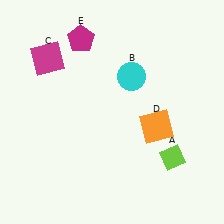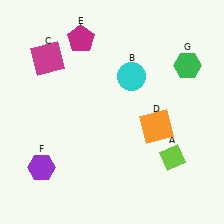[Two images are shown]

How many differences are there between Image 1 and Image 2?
There are 2 differences between the two images.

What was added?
A purple hexagon (F), a green hexagon (G) were added in Image 2.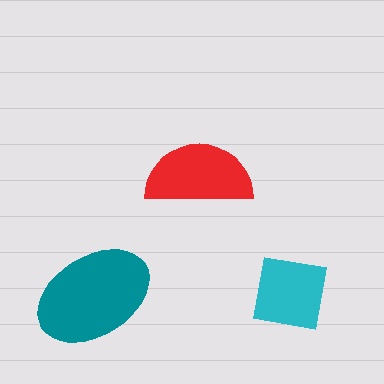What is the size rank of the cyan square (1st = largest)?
3rd.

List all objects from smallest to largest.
The cyan square, the red semicircle, the teal ellipse.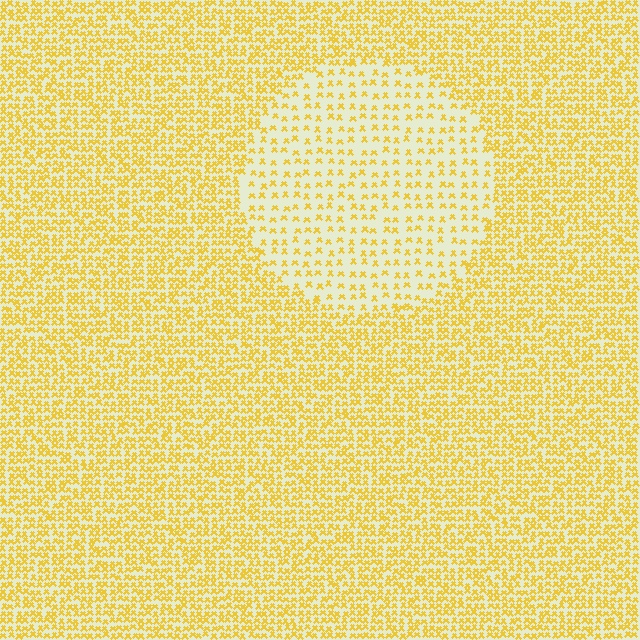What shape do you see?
I see a circle.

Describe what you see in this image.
The image contains small yellow elements arranged at two different densities. A circle-shaped region is visible where the elements are less densely packed than the surrounding area.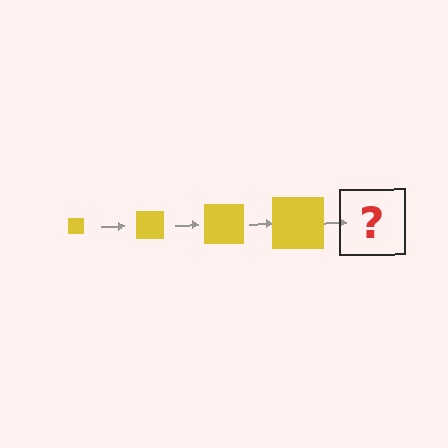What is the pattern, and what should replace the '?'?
The pattern is that the square gets progressively larger each step. The '?' should be a yellow square, larger than the previous one.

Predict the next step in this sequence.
The next step is a yellow square, larger than the previous one.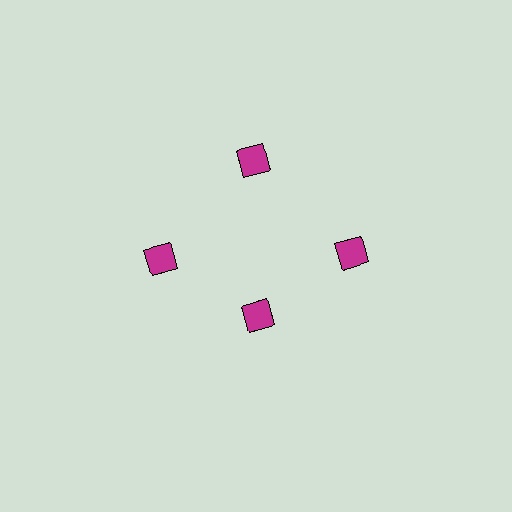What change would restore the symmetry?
The symmetry would be restored by moving it outward, back onto the ring so that all 4 squares sit at equal angles and equal distance from the center.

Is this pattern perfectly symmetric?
No. The 4 magenta squares are arranged in a ring, but one element near the 6 o'clock position is pulled inward toward the center, breaking the 4-fold rotational symmetry.